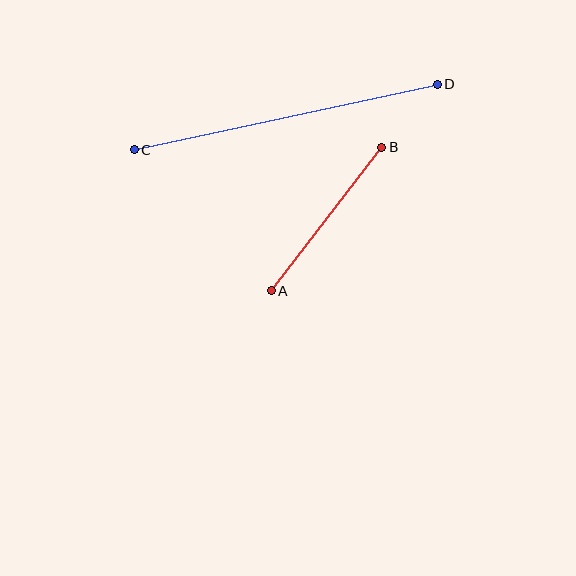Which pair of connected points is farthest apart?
Points C and D are farthest apart.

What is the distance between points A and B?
The distance is approximately 181 pixels.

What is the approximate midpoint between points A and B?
The midpoint is at approximately (327, 219) pixels.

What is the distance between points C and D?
The distance is approximately 310 pixels.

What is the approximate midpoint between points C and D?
The midpoint is at approximately (286, 117) pixels.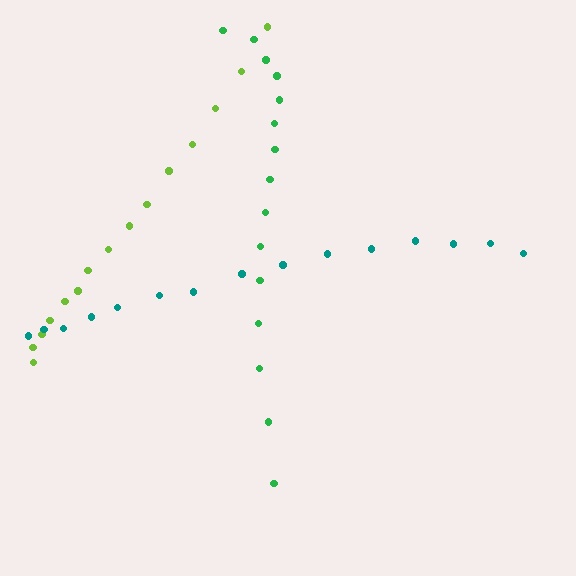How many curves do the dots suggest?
There are 3 distinct paths.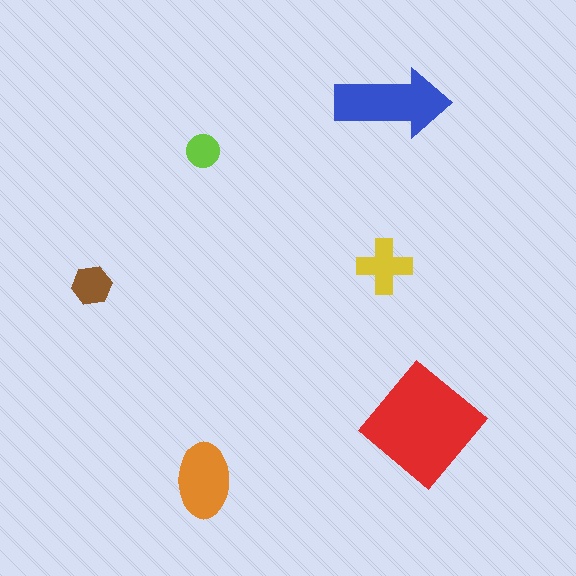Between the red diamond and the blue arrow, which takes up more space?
The red diamond.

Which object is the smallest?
The lime circle.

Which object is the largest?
The red diamond.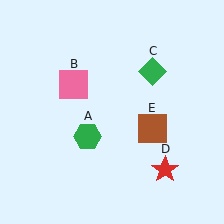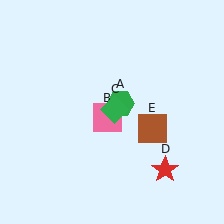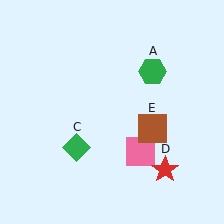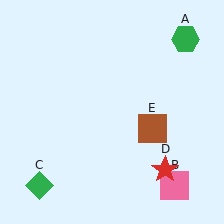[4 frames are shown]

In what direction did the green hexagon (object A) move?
The green hexagon (object A) moved up and to the right.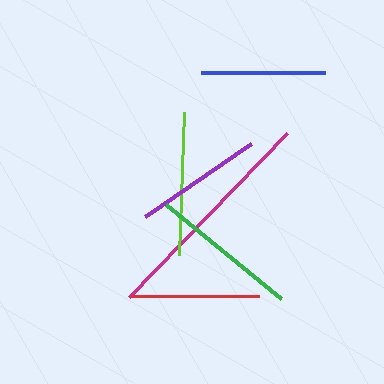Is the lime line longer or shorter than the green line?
The green line is longer than the lime line.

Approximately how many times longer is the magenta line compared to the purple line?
The magenta line is approximately 1.8 times the length of the purple line.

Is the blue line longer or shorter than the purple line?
The purple line is longer than the blue line.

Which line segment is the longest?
The magenta line is the longest at approximately 227 pixels.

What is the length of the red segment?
The red segment is approximately 128 pixels long.